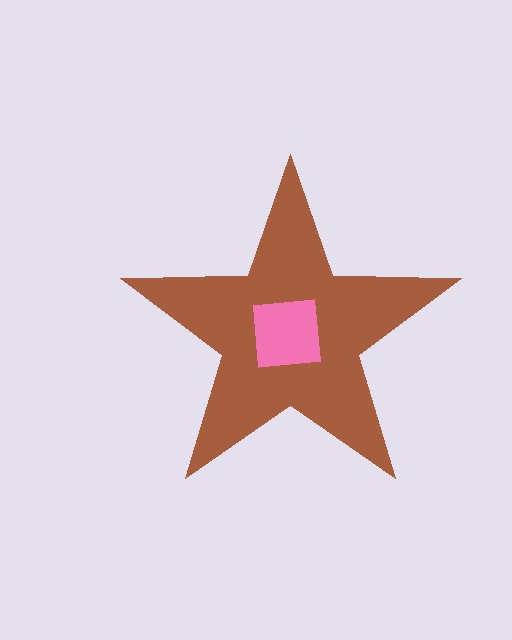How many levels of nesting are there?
2.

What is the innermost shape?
The pink square.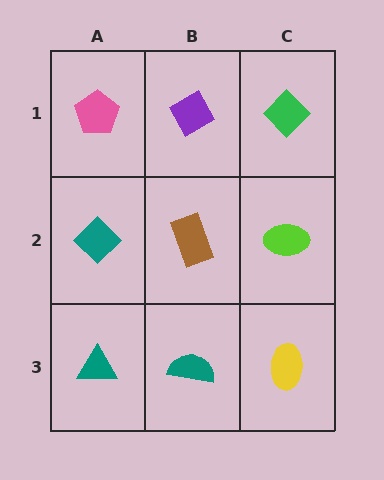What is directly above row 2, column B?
A purple diamond.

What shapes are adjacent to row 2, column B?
A purple diamond (row 1, column B), a teal semicircle (row 3, column B), a teal diamond (row 2, column A), a lime ellipse (row 2, column C).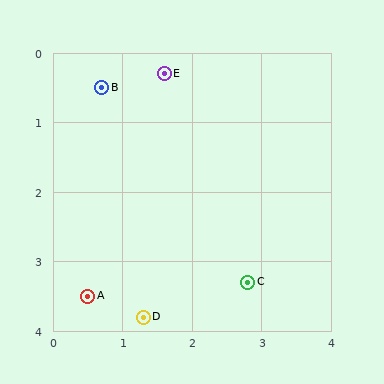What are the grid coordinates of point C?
Point C is at approximately (2.8, 3.3).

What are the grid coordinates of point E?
Point E is at approximately (1.6, 0.3).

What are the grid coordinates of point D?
Point D is at approximately (1.3, 3.8).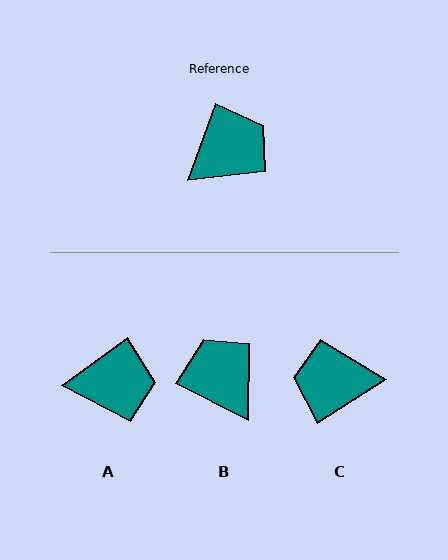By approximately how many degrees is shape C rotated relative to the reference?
Approximately 142 degrees counter-clockwise.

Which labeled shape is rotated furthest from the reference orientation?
C, about 142 degrees away.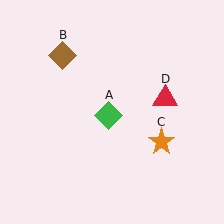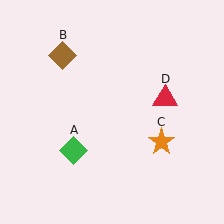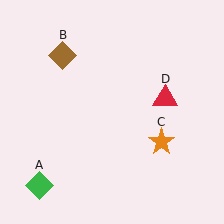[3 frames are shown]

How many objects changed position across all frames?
1 object changed position: green diamond (object A).